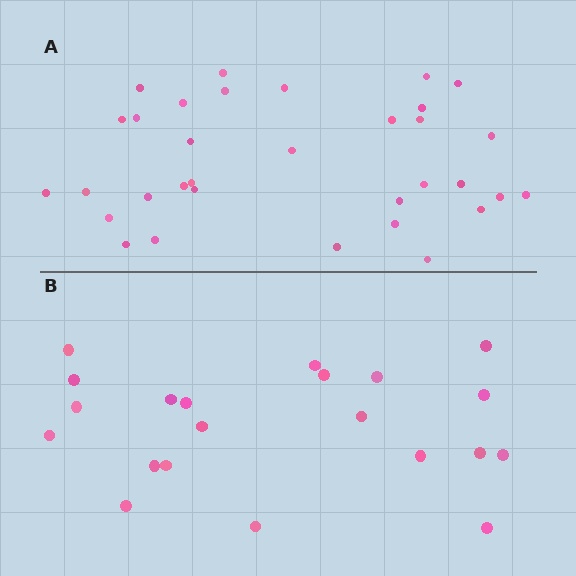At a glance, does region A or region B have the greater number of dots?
Region A (the top region) has more dots.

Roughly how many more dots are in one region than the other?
Region A has roughly 12 or so more dots than region B.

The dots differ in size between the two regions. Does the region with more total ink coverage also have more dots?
No. Region B has more total ink coverage because its dots are larger, but region A actually contains more individual dots. Total area can be misleading — the number of items is what matters here.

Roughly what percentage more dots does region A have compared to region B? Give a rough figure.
About 55% more.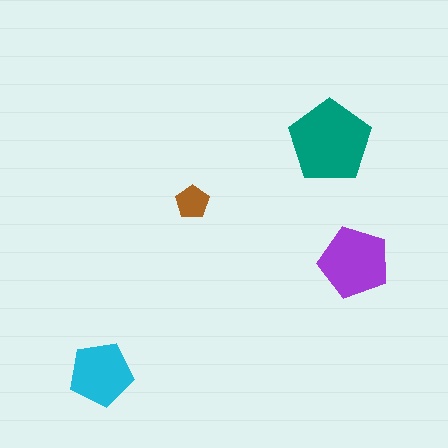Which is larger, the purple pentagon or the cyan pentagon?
The purple one.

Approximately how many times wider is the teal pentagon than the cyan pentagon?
About 1.5 times wider.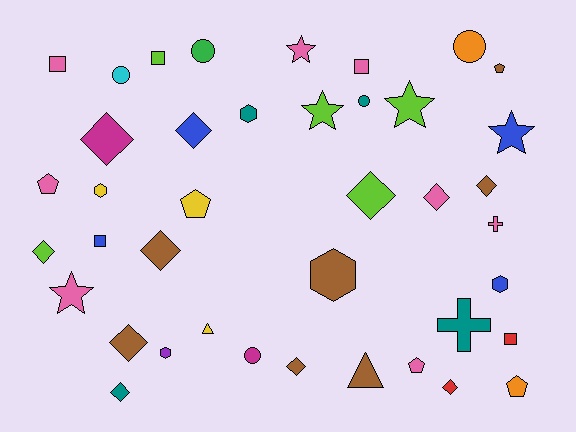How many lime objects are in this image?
There are 5 lime objects.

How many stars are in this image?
There are 5 stars.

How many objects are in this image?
There are 40 objects.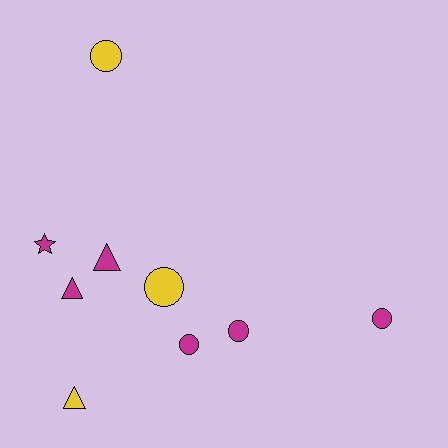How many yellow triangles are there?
There is 1 yellow triangle.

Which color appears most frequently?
Magenta, with 6 objects.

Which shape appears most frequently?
Circle, with 5 objects.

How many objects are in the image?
There are 9 objects.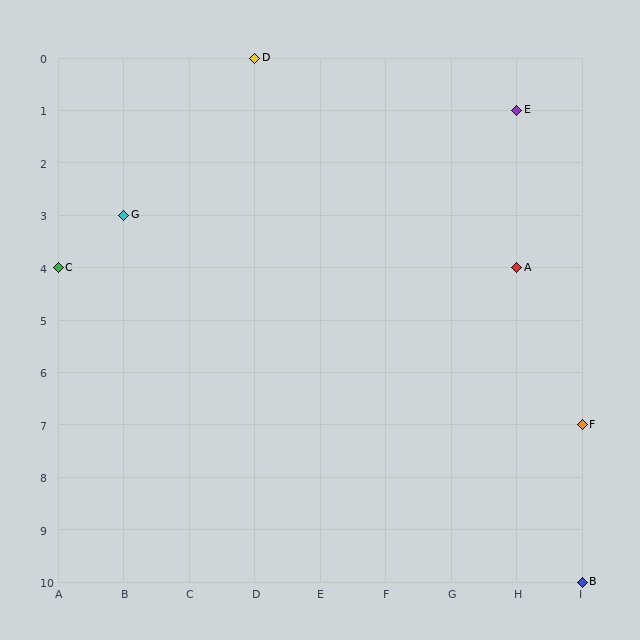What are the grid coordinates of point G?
Point G is at grid coordinates (B, 3).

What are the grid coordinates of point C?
Point C is at grid coordinates (A, 4).